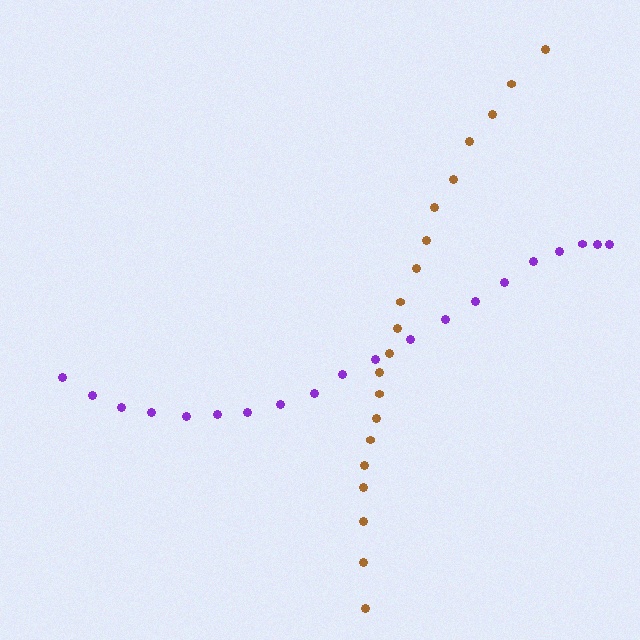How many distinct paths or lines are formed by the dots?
There are 2 distinct paths.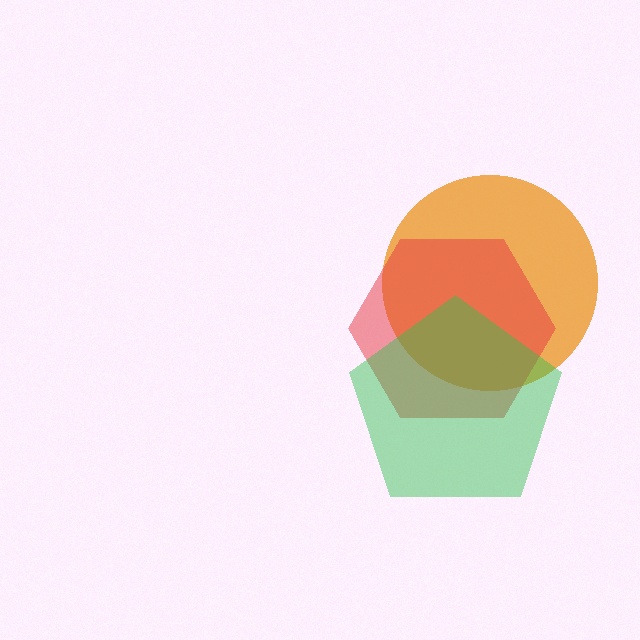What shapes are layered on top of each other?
The layered shapes are: an orange circle, a red hexagon, a green pentagon.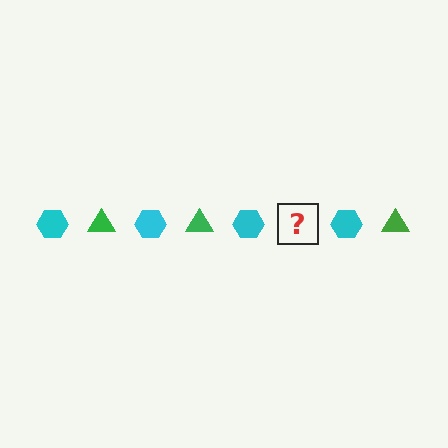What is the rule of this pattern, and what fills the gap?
The rule is that the pattern alternates between cyan hexagon and green triangle. The gap should be filled with a green triangle.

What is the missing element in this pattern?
The missing element is a green triangle.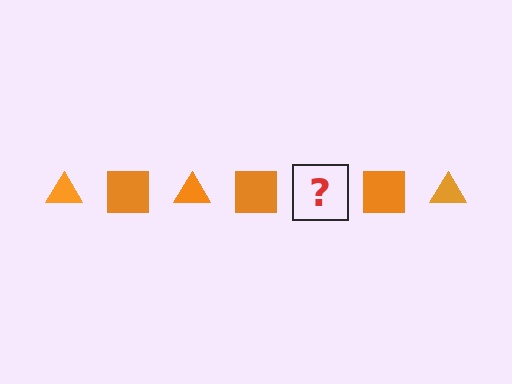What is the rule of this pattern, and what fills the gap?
The rule is that the pattern cycles through triangle, square shapes in orange. The gap should be filled with an orange triangle.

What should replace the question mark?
The question mark should be replaced with an orange triangle.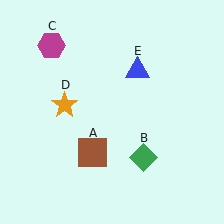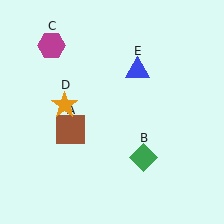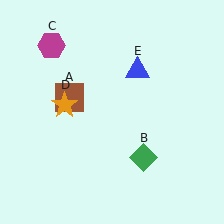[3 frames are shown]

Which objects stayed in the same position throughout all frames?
Green diamond (object B) and magenta hexagon (object C) and orange star (object D) and blue triangle (object E) remained stationary.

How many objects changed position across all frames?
1 object changed position: brown square (object A).